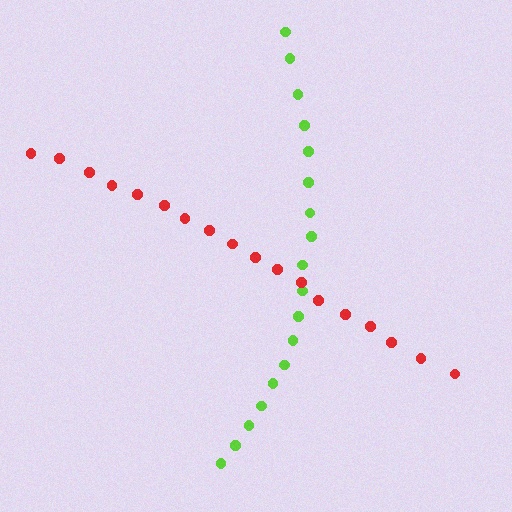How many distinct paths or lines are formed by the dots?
There are 2 distinct paths.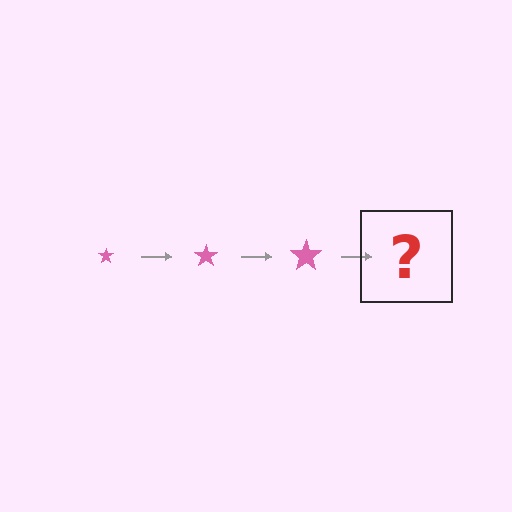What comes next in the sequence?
The next element should be a pink star, larger than the previous one.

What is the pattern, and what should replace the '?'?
The pattern is that the star gets progressively larger each step. The '?' should be a pink star, larger than the previous one.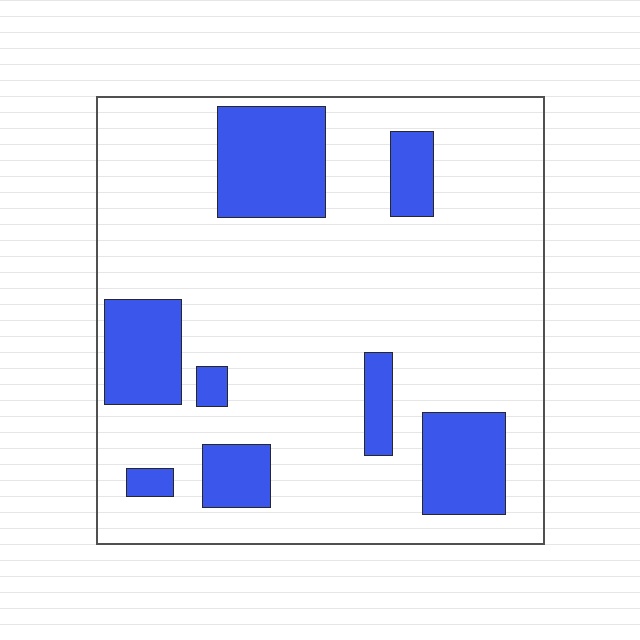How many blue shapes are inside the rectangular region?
8.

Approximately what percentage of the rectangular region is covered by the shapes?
Approximately 20%.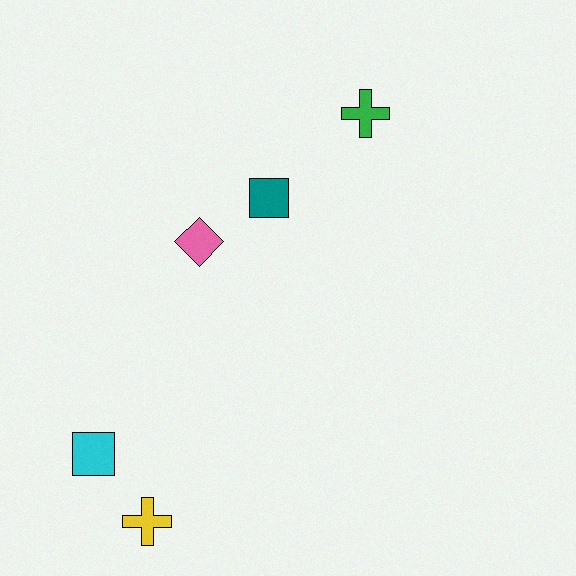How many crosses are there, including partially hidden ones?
There are 2 crosses.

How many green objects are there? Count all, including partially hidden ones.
There is 1 green object.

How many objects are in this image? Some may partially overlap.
There are 5 objects.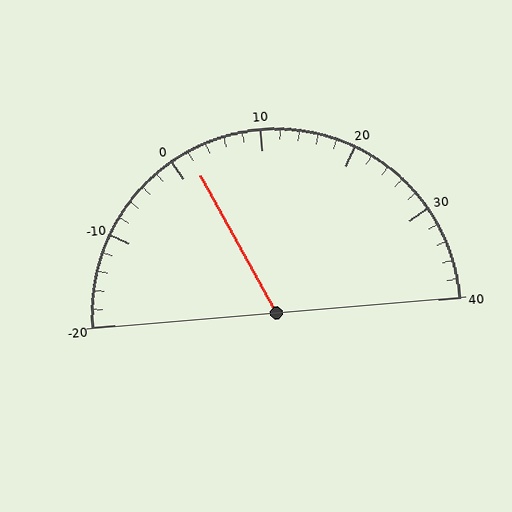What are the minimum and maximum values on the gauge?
The gauge ranges from -20 to 40.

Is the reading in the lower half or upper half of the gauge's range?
The reading is in the lower half of the range (-20 to 40).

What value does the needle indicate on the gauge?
The needle indicates approximately 2.